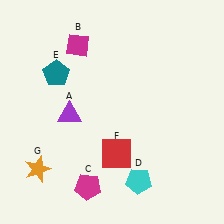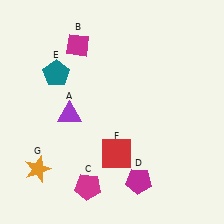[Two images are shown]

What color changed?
The pentagon (D) changed from cyan in Image 1 to magenta in Image 2.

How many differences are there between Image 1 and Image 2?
There is 1 difference between the two images.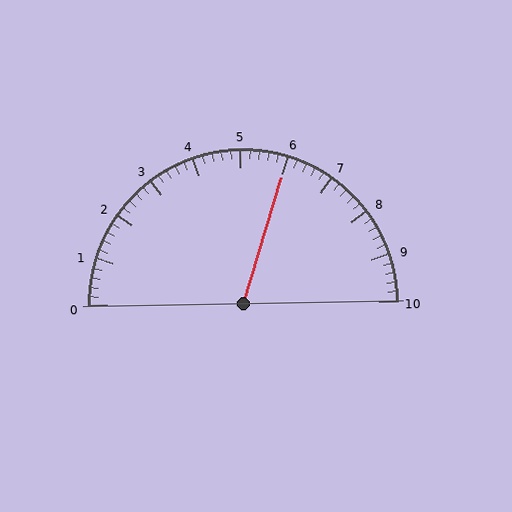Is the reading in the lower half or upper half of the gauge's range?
The reading is in the upper half of the range (0 to 10).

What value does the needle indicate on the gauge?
The needle indicates approximately 6.0.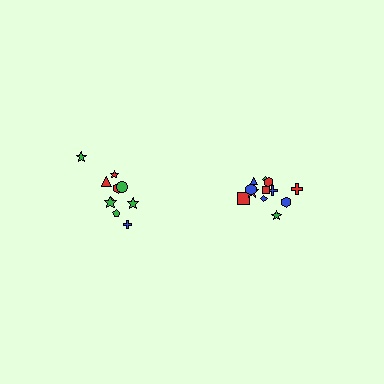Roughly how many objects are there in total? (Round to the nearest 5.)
Roughly 20 objects in total.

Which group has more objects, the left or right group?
The right group.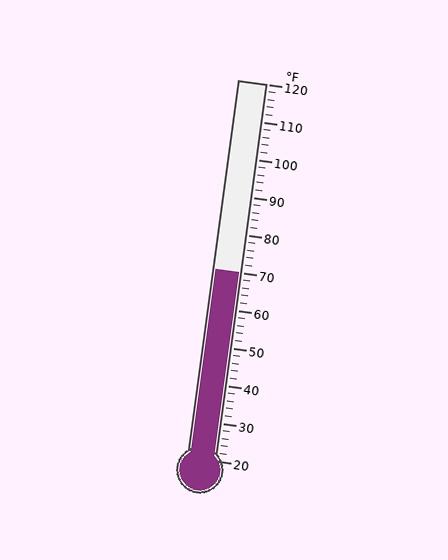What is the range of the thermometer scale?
The thermometer scale ranges from 20°F to 120°F.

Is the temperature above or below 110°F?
The temperature is below 110°F.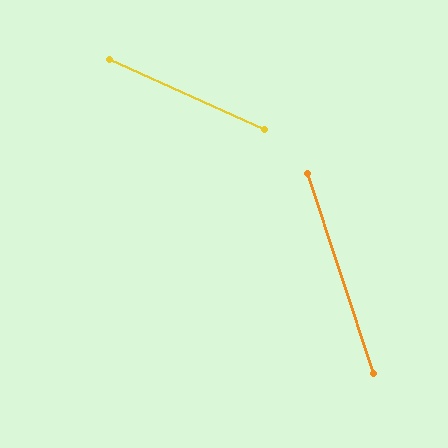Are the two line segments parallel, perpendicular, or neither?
Neither parallel nor perpendicular — they differ by about 47°.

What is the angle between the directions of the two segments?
Approximately 47 degrees.